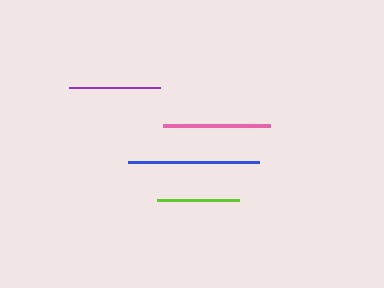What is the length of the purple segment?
The purple segment is approximately 91 pixels long.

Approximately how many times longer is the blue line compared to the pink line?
The blue line is approximately 1.2 times the length of the pink line.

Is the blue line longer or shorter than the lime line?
The blue line is longer than the lime line.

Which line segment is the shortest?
The lime line is the shortest at approximately 82 pixels.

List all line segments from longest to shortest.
From longest to shortest: blue, pink, purple, lime.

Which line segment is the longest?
The blue line is the longest at approximately 131 pixels.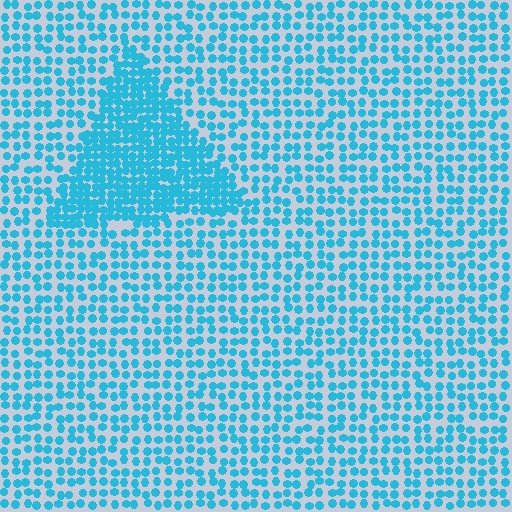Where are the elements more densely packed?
The elements are more densely packed inside the triangle boundary.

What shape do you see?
I see a triangle.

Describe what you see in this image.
The image contains small cyan elements arranged at two different densities. A triangle-shaped region is visible where the elements are more densely packed than the surrounding area.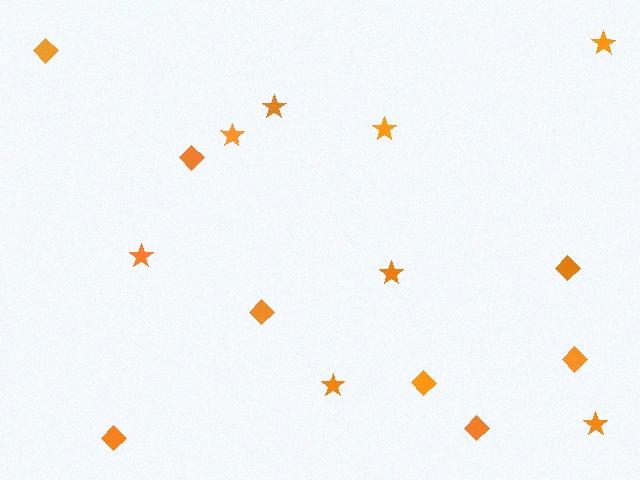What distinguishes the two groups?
There are 2 groups: one group of diamonds (8) and one group of stars (8).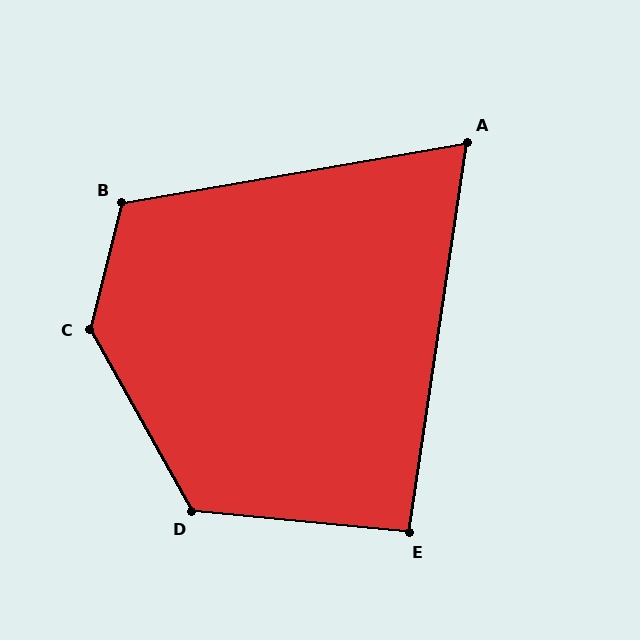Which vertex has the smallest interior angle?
A, at approximately 72 degrees.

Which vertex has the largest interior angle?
C, at approximately 137 degrees.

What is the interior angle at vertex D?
Approximately 125 degrees (obtuse).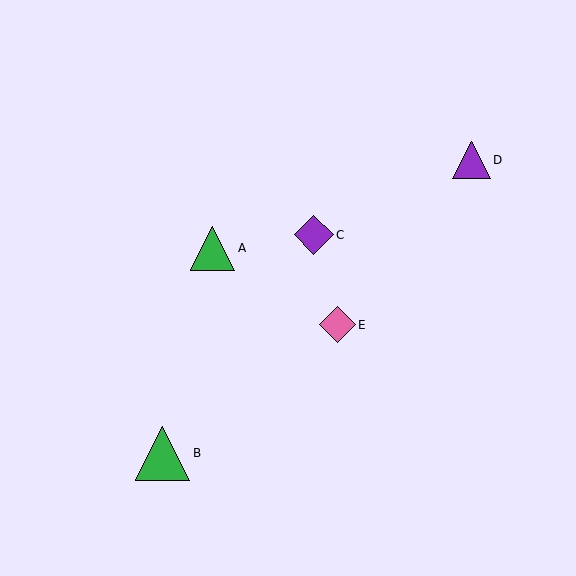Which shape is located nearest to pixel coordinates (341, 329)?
The pink diamond (labeled E) at (337, 325) is nearest to that location.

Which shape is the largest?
The green triangle (labeled B) is the largest.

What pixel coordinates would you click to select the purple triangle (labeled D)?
Click at (471, 160) to select the purple triangle D.